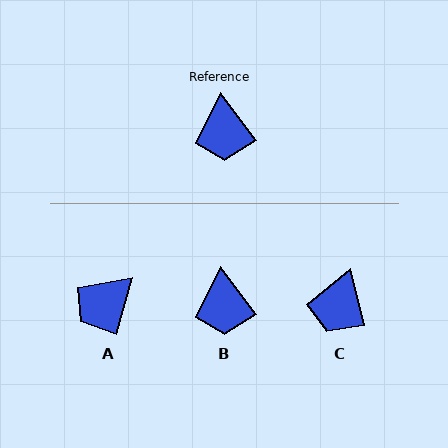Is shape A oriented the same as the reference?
No, it is off by about 53 degrees.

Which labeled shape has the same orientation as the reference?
B.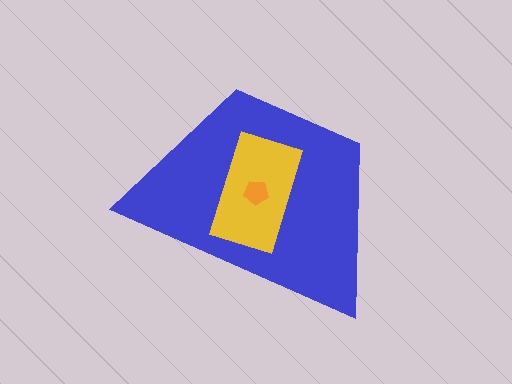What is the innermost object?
The orange pentagon.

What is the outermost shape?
The blue trapezoid.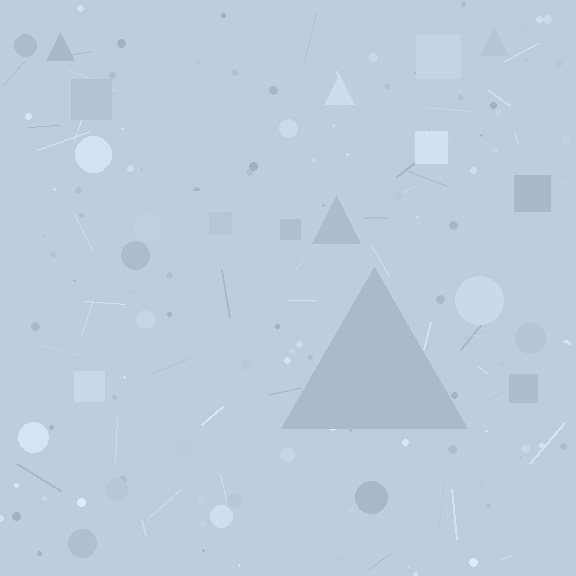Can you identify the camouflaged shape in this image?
The camouflaged shape is a triangle.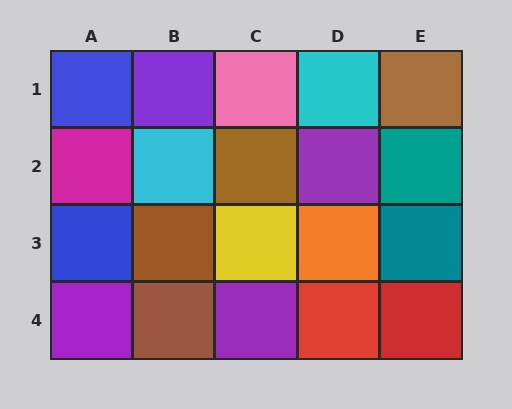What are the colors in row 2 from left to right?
Magenta, cyan, brown, purple, teal.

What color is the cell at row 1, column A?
Blue.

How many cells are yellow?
1 cell is yellow.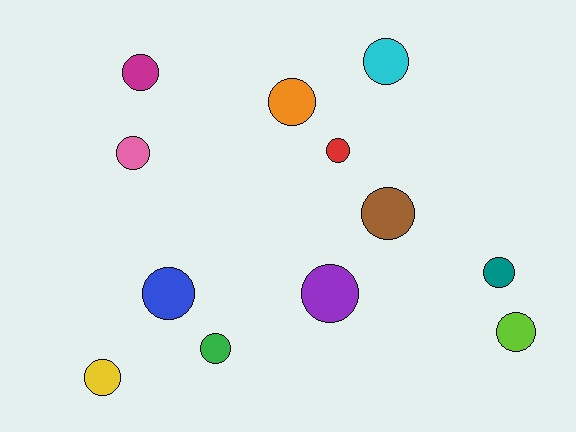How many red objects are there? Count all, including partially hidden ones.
There is 1 red object.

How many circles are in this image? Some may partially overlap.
There are 12 circles.